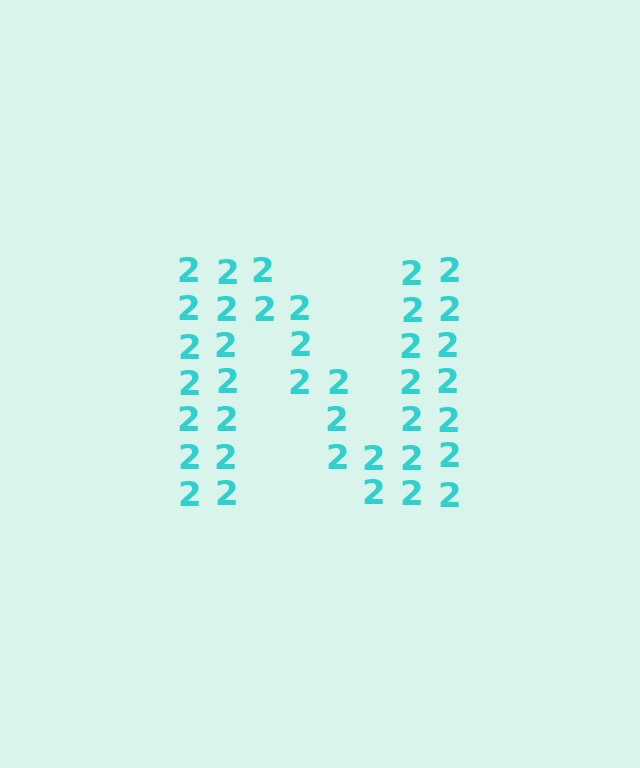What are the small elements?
The small elements are digit 2's.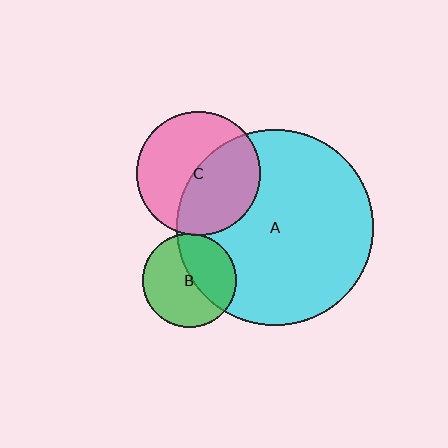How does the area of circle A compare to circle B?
Approximately 4.4 times.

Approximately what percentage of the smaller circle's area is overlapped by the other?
Approximately 5%.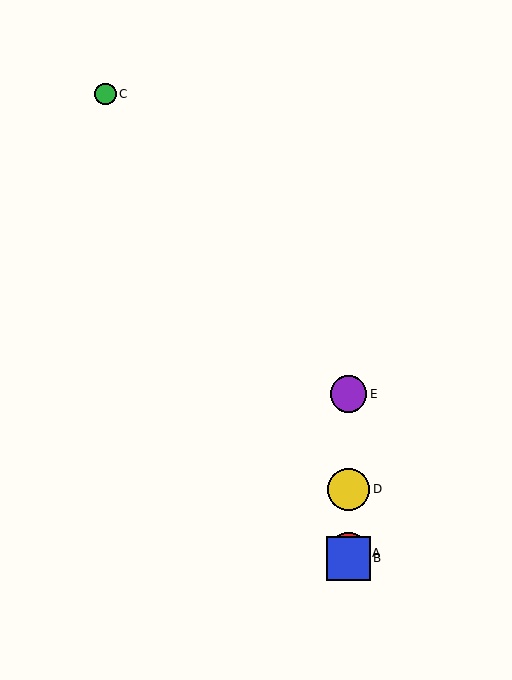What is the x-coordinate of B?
Object B is at x≈348.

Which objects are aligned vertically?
Objects A, B, D, E are aligned vertically.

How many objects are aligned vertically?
4 objects (A, B, D, E) are aligned vertically.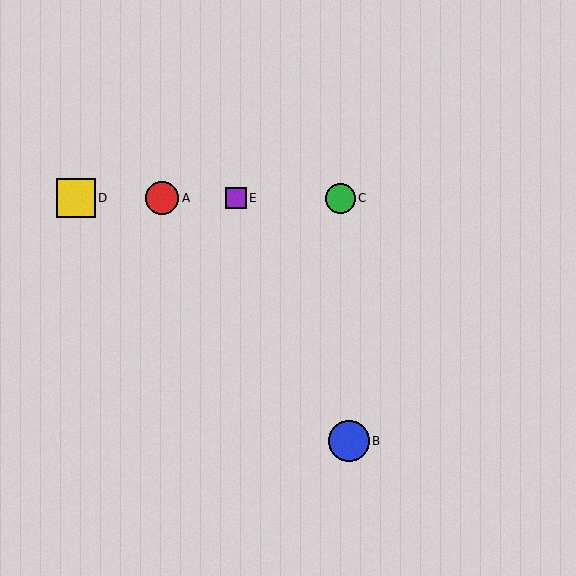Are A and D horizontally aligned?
Yes, both are at y≈198.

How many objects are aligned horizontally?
4 objects (A, C, D, E) are aligned horizontally.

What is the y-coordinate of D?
Object D is at y≈198.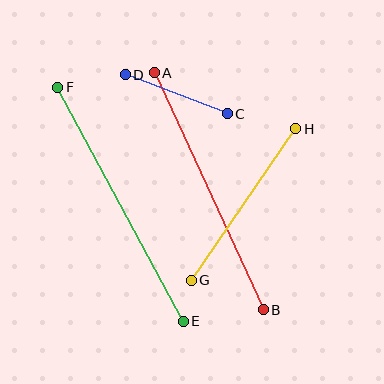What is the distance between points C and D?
The distance is approximately 109 pixels.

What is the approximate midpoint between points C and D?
The midpoint is at approximately (176, 94) pixels.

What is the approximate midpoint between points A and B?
The midpoint is at approximately (209, 191) pixels.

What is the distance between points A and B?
The distance is approximately 261 pixels.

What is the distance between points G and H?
The distance is approximately 184 pixels.